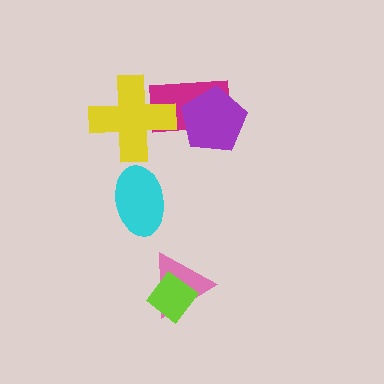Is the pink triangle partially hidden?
Yes, it is partially covered by another shape.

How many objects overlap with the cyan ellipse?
0 objects overlap with the cyan ellipse.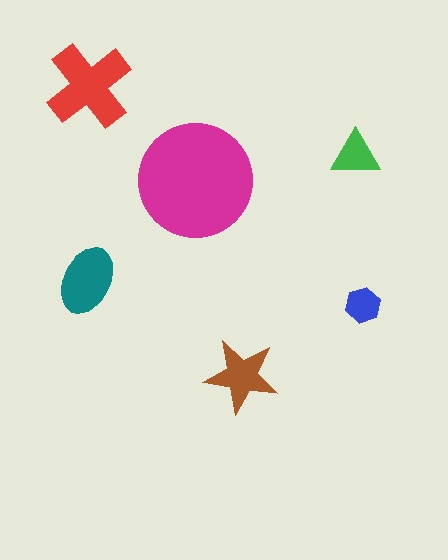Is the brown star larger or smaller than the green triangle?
Larger.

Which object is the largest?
The magenta circle.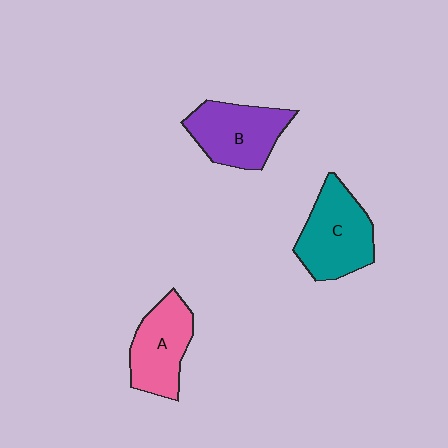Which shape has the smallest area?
Shape A (pink).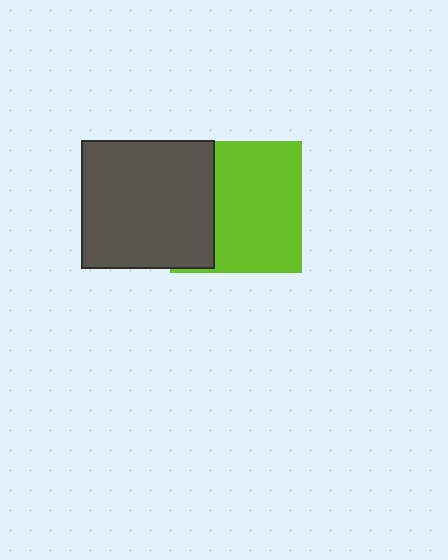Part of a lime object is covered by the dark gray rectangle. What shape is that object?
It is a square.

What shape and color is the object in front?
The object in front is a dark gray rectangle.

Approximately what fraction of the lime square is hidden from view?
Roughly 34% of the lime square is hidden behind the dark gray rectangle.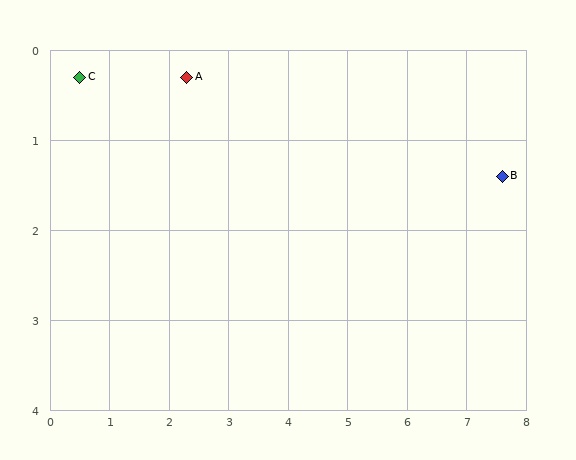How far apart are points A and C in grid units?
Points A and C are about 1.8 grid units apart.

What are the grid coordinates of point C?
Point C is at approximately (0.5, 0.3).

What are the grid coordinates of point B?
Point B is at approximately (7.6, 1.4).